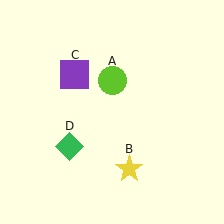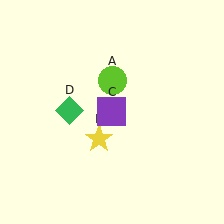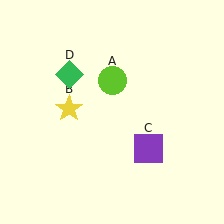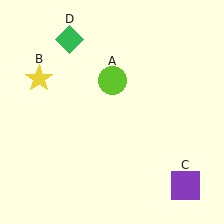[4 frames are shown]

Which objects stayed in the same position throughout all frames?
Lime circle (object A) remained stationary.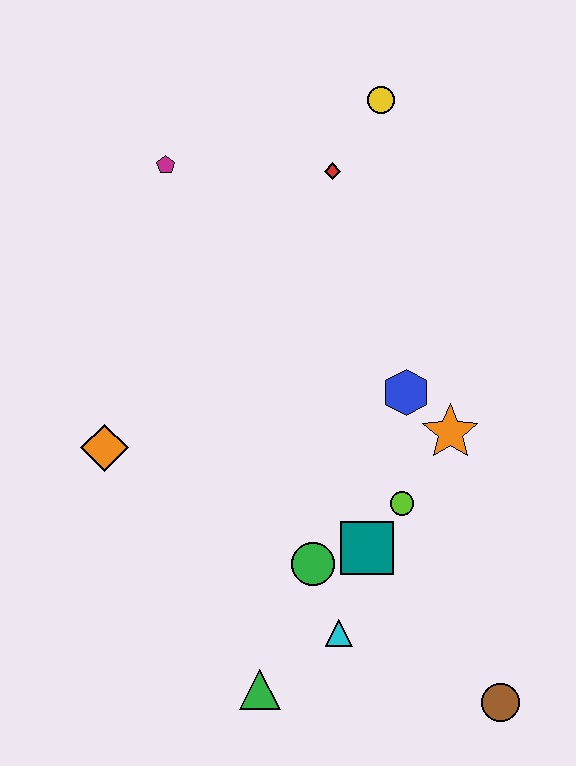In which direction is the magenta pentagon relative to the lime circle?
The magenta pentagon is above the lime circle.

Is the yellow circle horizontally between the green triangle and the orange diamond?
No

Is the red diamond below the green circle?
No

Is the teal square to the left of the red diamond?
No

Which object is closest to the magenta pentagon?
The red diamond is closest to the magenta pentagon.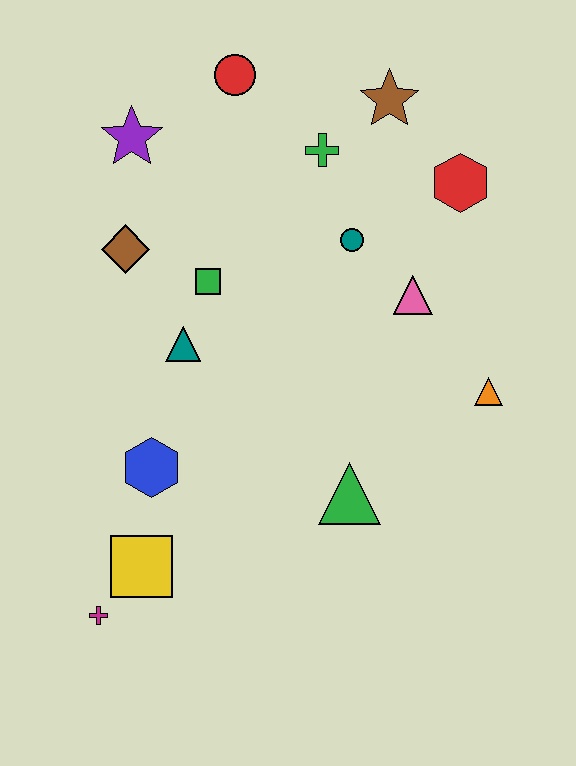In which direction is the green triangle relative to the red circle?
The green triangle is below the red circle.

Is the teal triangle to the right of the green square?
No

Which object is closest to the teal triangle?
The green square is closest to the teal triangle.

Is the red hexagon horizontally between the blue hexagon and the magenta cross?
No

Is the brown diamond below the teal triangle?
No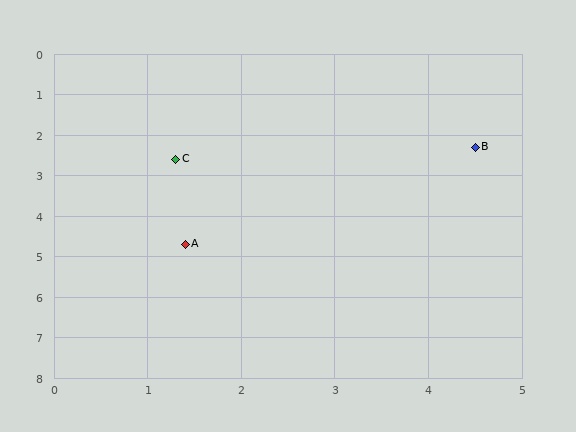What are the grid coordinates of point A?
Point A is at approximately (1.4, 4.7).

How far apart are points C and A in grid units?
Points C and A are about 2.1 grid units apart.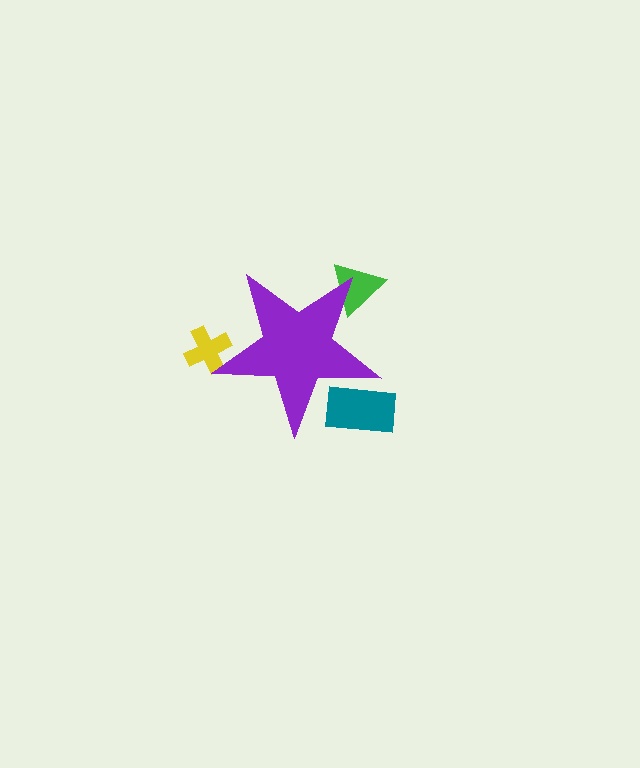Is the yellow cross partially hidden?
Yes, the yellow cross is partially hidden behind the purple star.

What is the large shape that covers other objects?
A purple star.